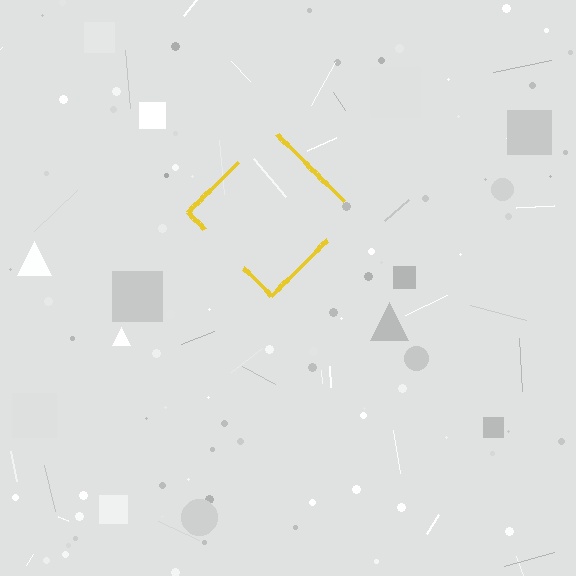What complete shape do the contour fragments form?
The contour fragments form a diamond.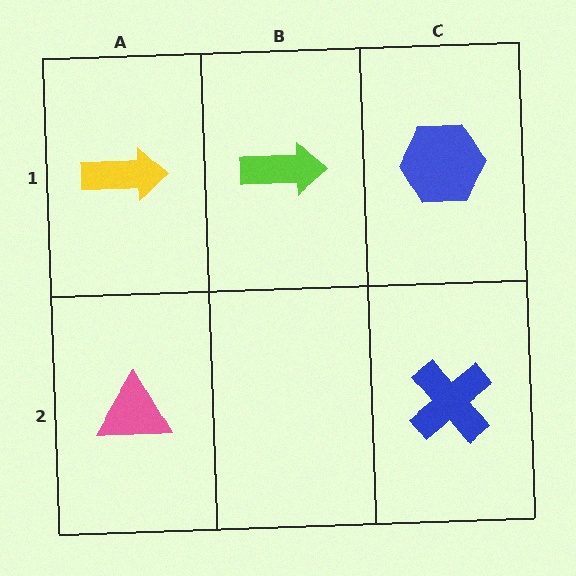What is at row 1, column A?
A yellow arrow.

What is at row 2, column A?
A pink triangle.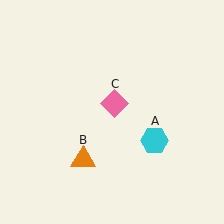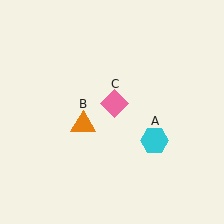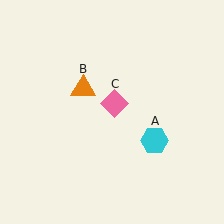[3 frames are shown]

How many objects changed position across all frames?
1 object changed position: orange triangle (object B).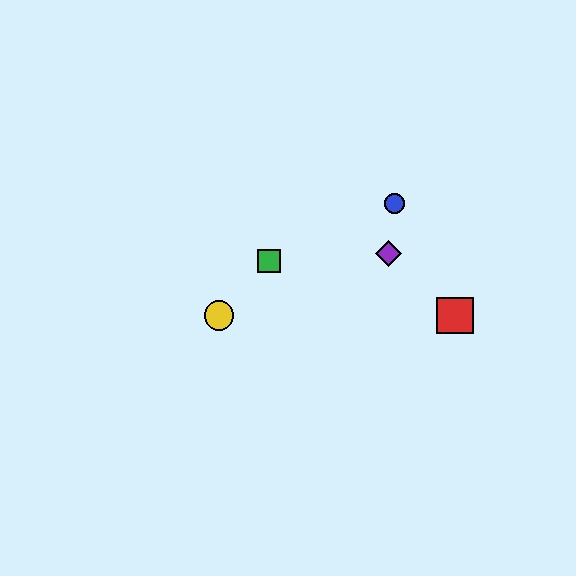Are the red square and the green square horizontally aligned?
No, the red square is at y≈316 and the green square is at y≈261.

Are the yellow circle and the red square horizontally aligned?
Yes, both are at y≈316.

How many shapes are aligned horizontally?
2 shapes (the red square, the yellow circle) are aligned horizontally.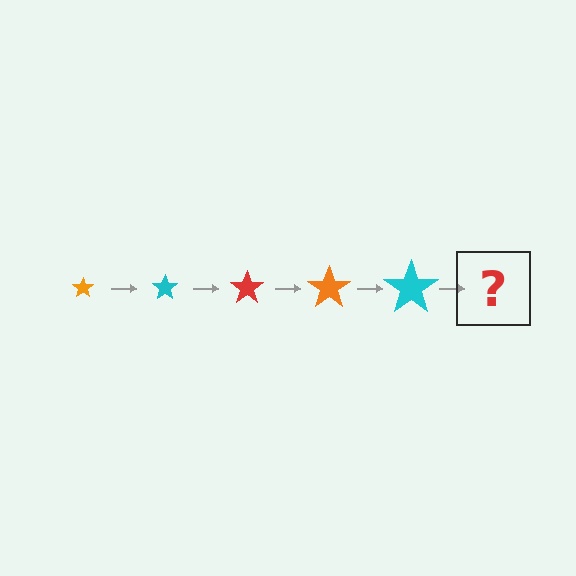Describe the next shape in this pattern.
It should be a red star, larger than the previous one.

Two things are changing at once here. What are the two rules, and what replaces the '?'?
The two rules are that the star grows larger each step and the color cycles through orange, cyan, and red. The '?' should be a red star, larger than the previous one.